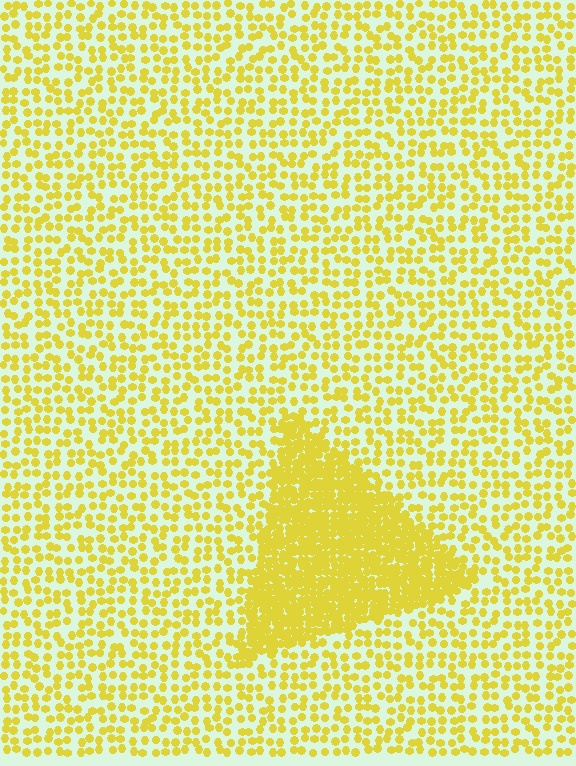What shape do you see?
I see a triangle.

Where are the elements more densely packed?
The elements are more densely packed inside the triangle boundary.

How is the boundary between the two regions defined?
The boundary is defined by a change in element density (approximately 2.7x ratio). All elements are the same color, size, and shape.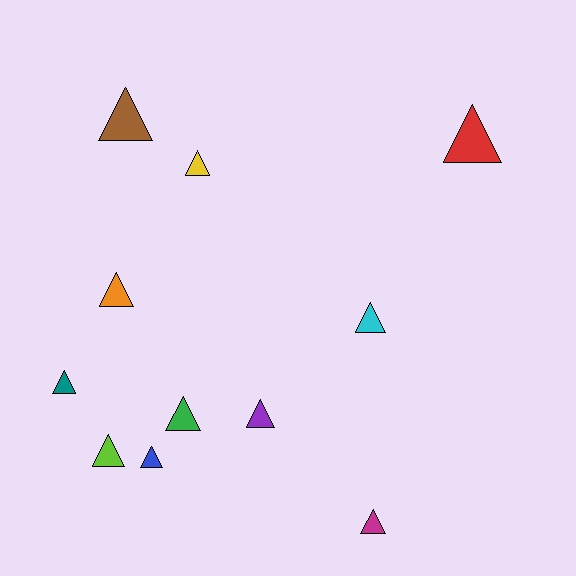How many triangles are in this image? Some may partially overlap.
There are 11 triangles.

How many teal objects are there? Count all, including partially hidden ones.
There is 1 teal object.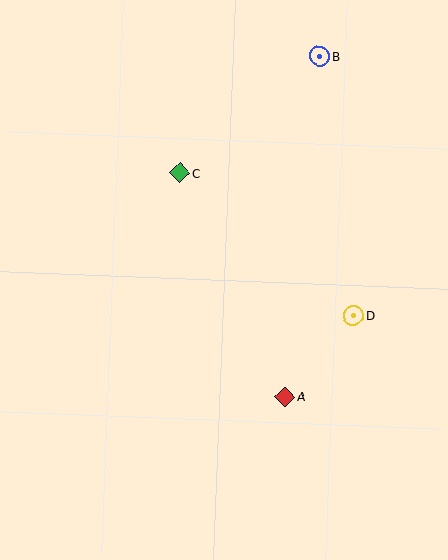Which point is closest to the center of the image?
Point C at (180, 173) is closest to the center.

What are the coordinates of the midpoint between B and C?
The midpoint between B and C is at (250, 115).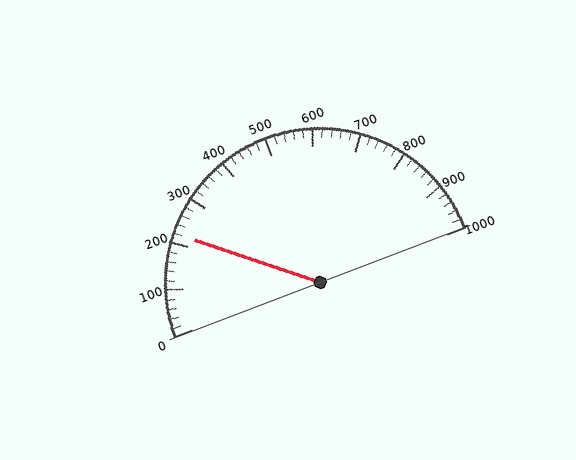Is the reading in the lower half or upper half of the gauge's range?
The reading is in the lower half of the range (0 to 1000).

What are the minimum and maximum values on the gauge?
The gauge ranges from 0 to 1000.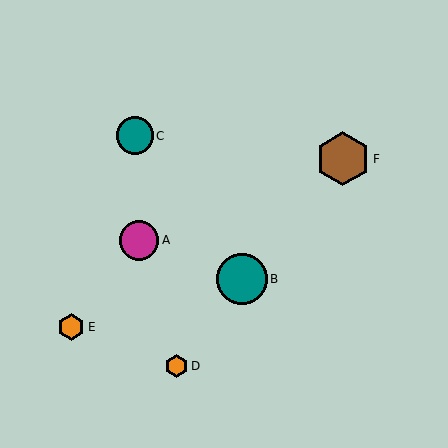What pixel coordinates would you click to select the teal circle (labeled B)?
Click at (242, 279) to select the teal circle B.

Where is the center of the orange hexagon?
The center of the orange hexagon is at (176, 366).